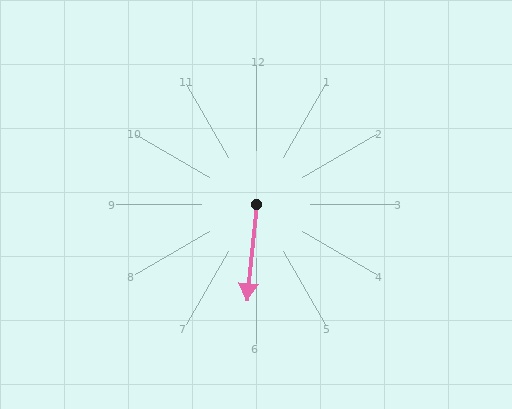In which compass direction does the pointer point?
South.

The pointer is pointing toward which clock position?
Roughly 6 o'clock.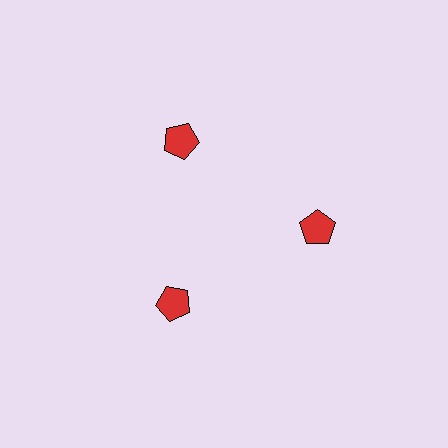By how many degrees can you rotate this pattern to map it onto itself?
The pattern maps onto itself every 120 degrees of rotation.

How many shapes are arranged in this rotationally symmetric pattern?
There are 3 shapes, arranged in 3 groups of 1.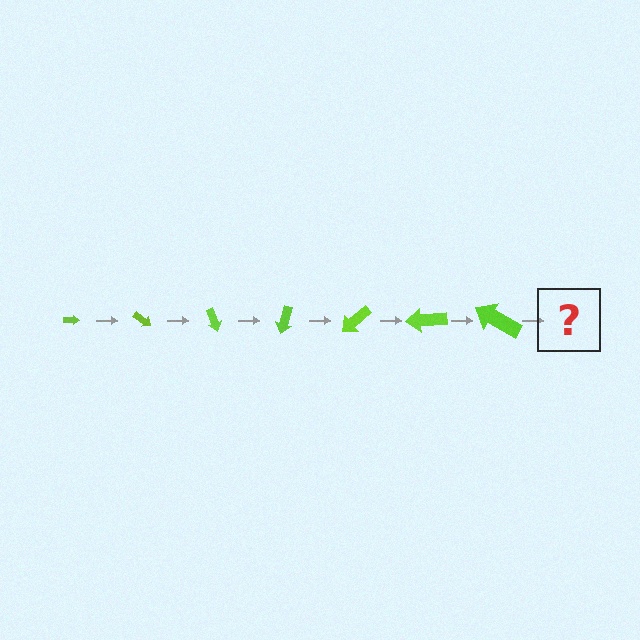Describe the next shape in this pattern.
It should be an arrow, larger than the previous one and rotated 245 degrees from the start.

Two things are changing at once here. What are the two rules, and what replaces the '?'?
The two rules are that the arrow grows larger each step and it rotates 35 degrees each step. The '?' should be an arrow, larger than the previous one and rotated 245 degrees from the start.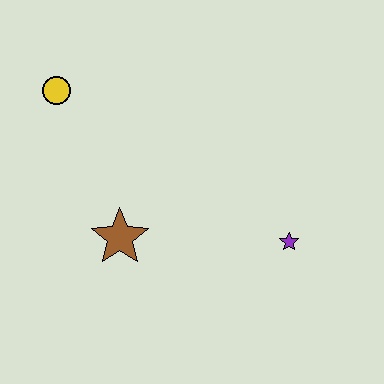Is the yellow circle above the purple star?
Yes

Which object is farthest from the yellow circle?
The purple star is farthest from the yellow circle.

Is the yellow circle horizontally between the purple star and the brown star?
No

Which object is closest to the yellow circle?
The brown star is closest to the yellow circle.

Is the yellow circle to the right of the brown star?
No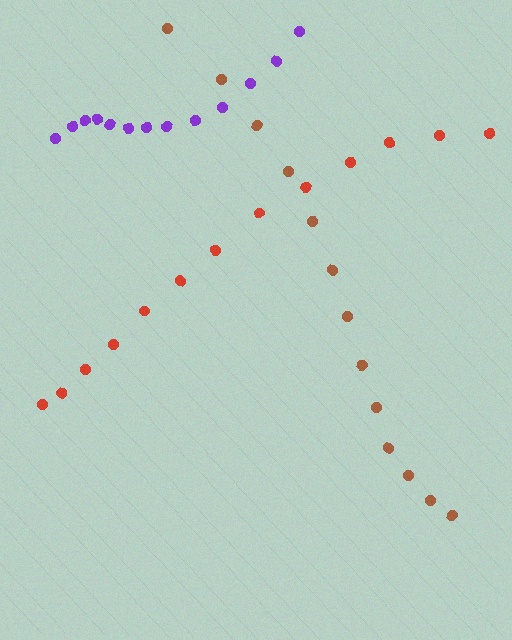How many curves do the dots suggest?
There are 3 distinct paths.